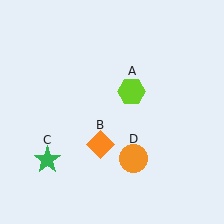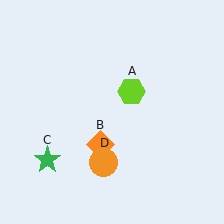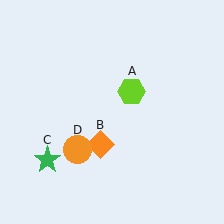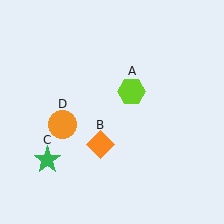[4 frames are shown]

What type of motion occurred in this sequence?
The orange circle (object D) rotated clockwise around the center of the scene.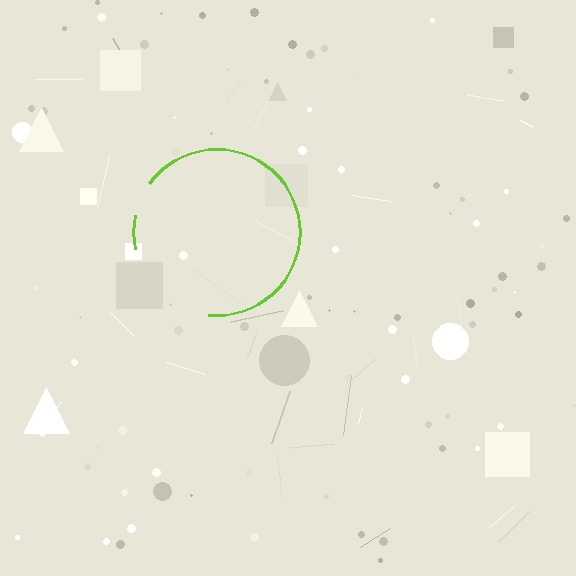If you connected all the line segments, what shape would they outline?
They would outline a circle.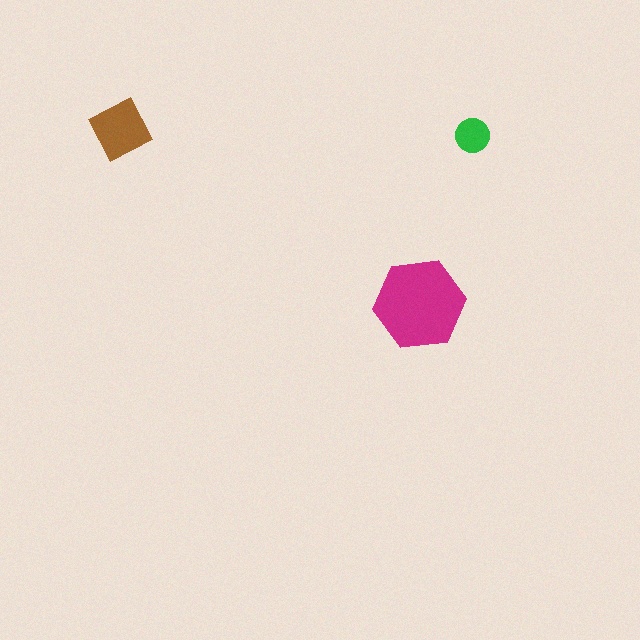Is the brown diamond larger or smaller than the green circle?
Larger.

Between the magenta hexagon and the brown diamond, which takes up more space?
The magenta hexagon.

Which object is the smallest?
The green circle.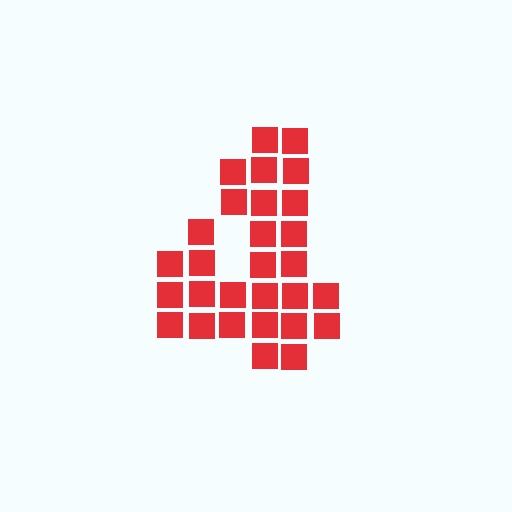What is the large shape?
The large shape is the digit 4.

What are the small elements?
The small elements are squares.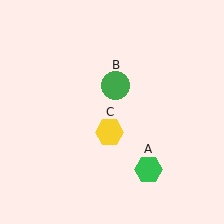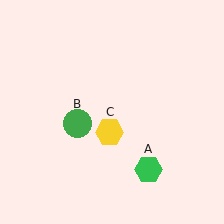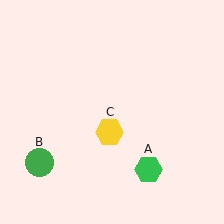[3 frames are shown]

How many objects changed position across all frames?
1 object changed position: green circle (object B).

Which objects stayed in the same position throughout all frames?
Green hexagon (object A) and yellow hexagon (object C) remained stationary.